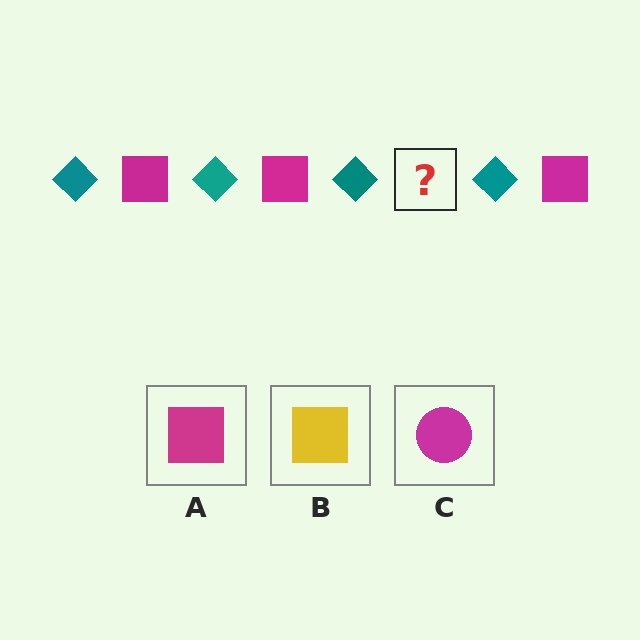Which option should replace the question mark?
Option A.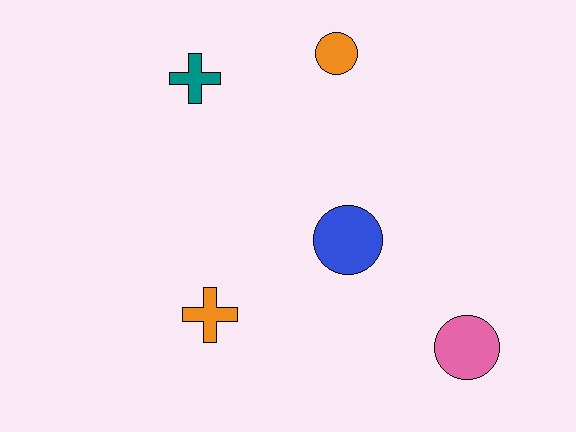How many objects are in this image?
There are 5 objects.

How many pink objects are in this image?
There is 1 pink object.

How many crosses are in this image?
There are 2 crosses.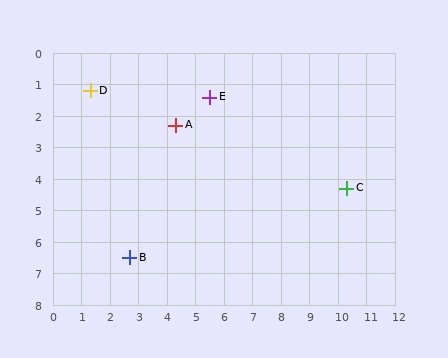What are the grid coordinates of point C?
Point C is at approximately (10.3, 4.3).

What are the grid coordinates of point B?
Point B is at approximately (2.7, 6.5).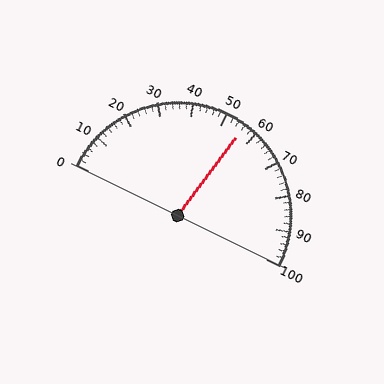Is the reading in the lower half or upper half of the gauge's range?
The reading is in the upper half of the range (0 to 100).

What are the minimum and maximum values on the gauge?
The gauge ranges from 0 to 100.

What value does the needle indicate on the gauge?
The needle indicates approximately 56.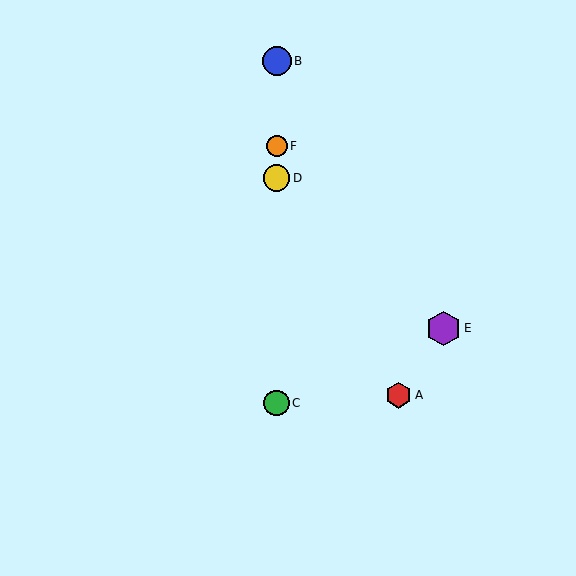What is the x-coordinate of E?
Object E is at x≈443.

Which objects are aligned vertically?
Objects B, C, D, F are aligned vertically.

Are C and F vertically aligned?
Yes, both are at x≈277.